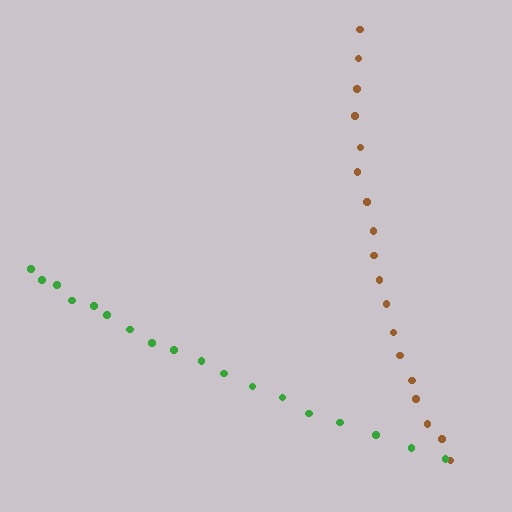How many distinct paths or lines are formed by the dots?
There are 2 distinct paths.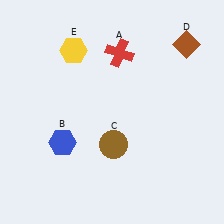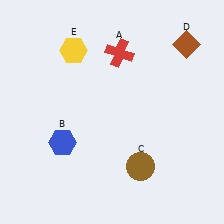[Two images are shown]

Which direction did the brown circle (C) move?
The brown circle (C) moved right.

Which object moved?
The brown circle (C) moved right.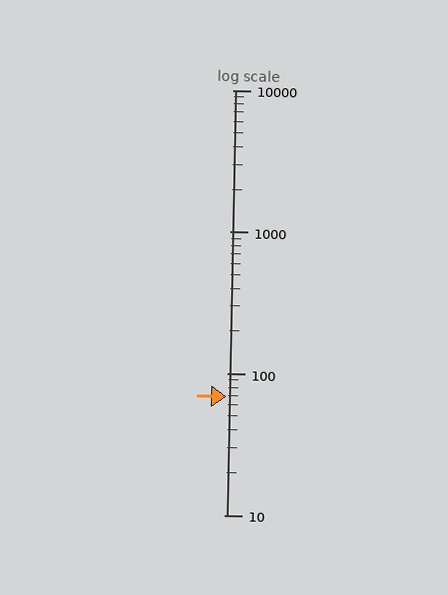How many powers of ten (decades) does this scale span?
The scale spans 3 decades, from 10 to 10000.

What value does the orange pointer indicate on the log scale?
The pointer indicates approximately 69.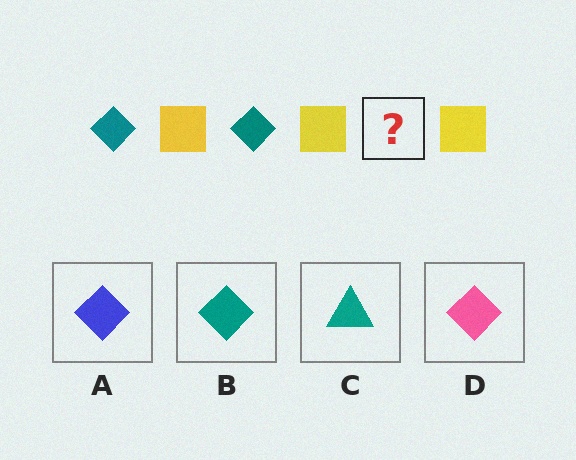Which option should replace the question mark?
Option B.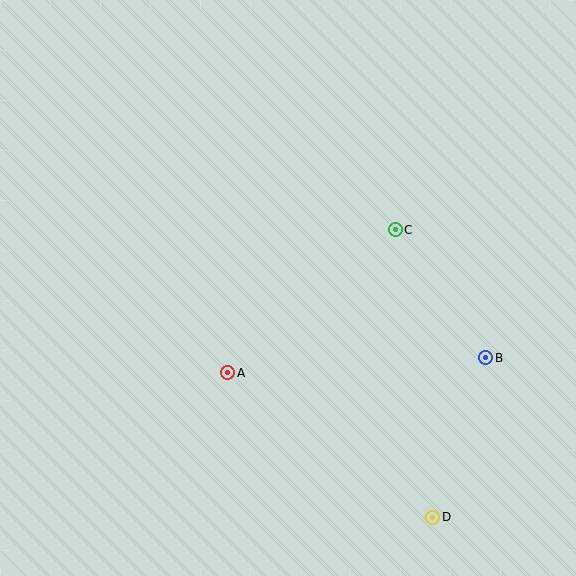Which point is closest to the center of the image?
Point A at (228, 373) is closest to the center.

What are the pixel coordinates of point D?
Point D is at (433, 517).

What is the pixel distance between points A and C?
The distance between A and C is 220 pixels.